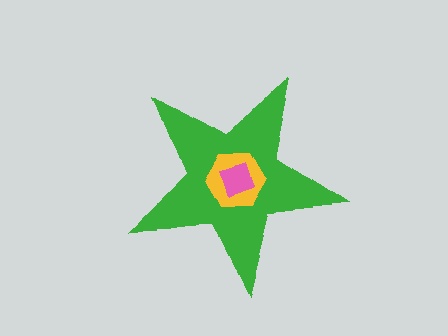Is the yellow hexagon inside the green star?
Yes.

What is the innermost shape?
The pink diamond.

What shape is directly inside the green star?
The yellow hexagon.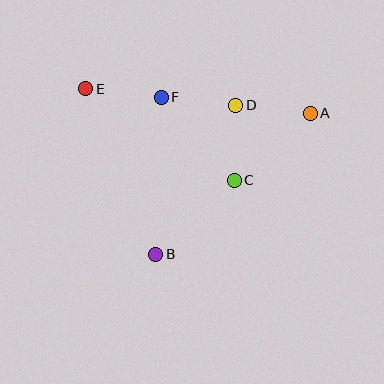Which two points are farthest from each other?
Points A and E are farthest from each other.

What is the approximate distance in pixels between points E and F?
The distance between E and F is approximately 76 pixels.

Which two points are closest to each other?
Points D and F are closest to each other.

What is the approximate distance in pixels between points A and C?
The distance between A and C is approximately 102 pixels.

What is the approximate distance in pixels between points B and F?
The distance between B and F is approximately 157 pixels.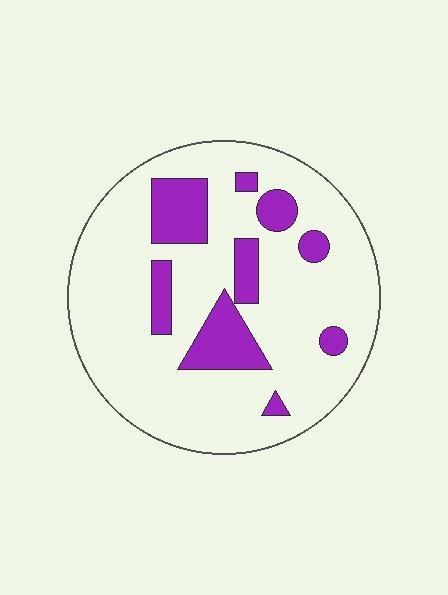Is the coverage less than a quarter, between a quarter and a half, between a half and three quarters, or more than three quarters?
Less than a quarter.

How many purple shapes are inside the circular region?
9.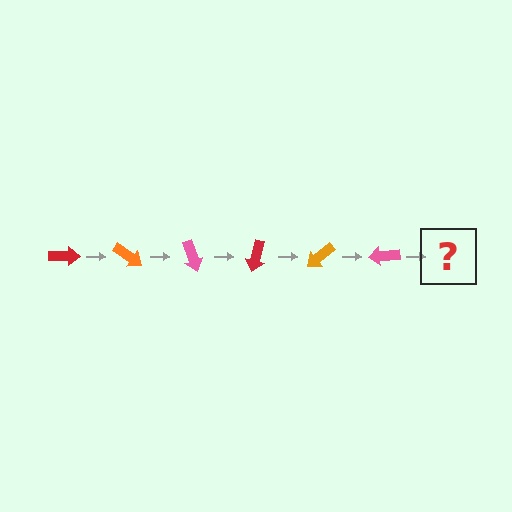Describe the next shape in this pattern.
It should be a red arrow, rotated 210 degrees from the start.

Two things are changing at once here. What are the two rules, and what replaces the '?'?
The two rules are that it rotates 35 degrees each step and the color cycles through red, orange, and pink. The '?' should be a red arrow, rotated 210 degrees from the start.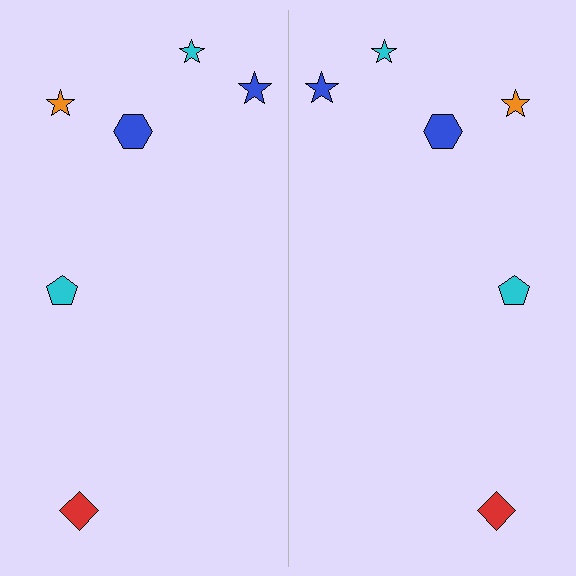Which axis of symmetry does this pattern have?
The pattern has a vertical axis of symmetry running through the center of the image.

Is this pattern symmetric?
Yes, this pattern has bilateral (reflection) symmetry.